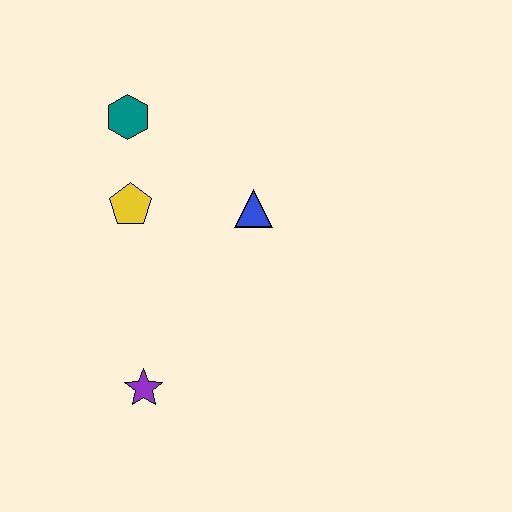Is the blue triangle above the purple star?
Yes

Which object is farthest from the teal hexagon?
The purple star is farthest from the teal hexagon.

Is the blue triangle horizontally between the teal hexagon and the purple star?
No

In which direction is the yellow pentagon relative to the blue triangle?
The yellow pentagon is to the left of the blue triangle.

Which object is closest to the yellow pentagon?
The teal hexagon is closest to the yellow pentagon.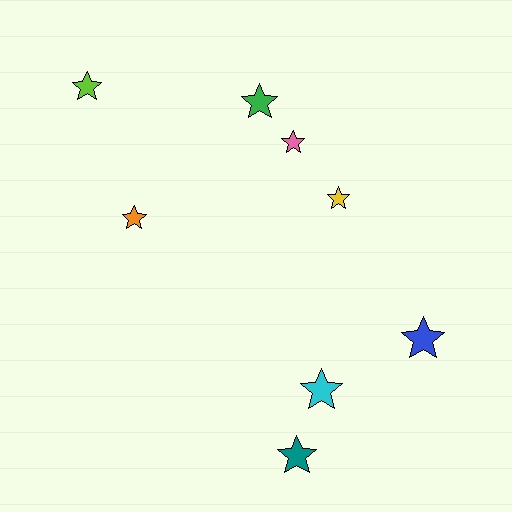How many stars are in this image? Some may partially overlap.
There are 8 stars.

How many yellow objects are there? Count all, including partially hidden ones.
There is 1 yellow object.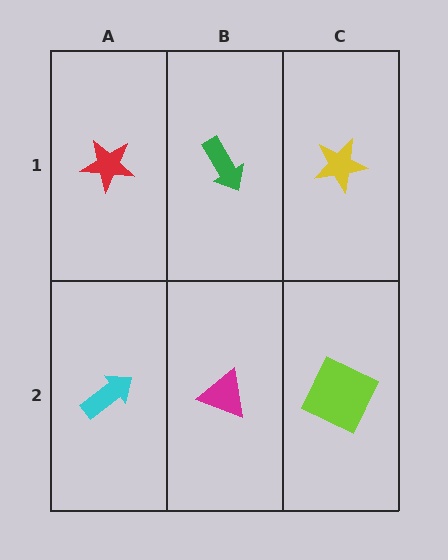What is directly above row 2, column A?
A red star.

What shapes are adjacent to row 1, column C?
A lime square (row 2, column C), a green arrow (row 1, column B).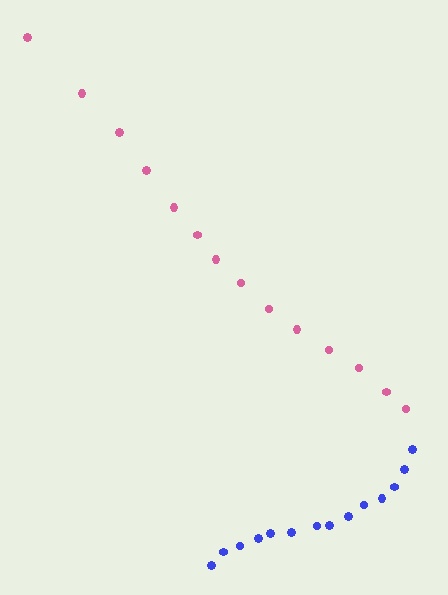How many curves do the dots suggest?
There are 2 distinct paths.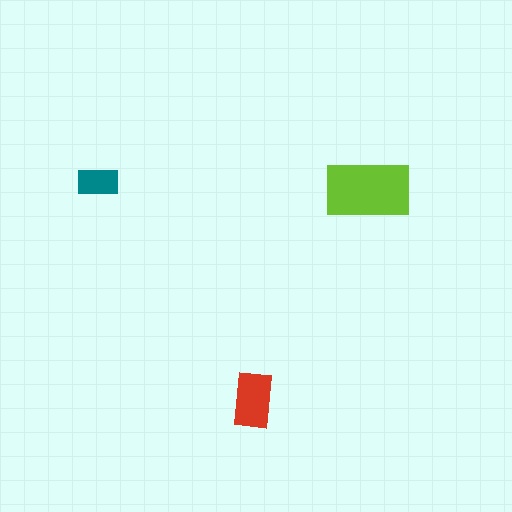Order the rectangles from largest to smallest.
the lime one, the red one, the teal one.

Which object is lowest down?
The red rectangle is bottommost.